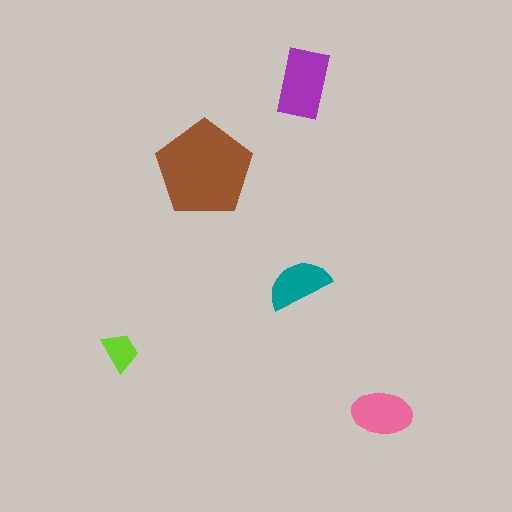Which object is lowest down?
The pink ellipse is bottommost.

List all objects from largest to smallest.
The brown pentagon, the purple rectangle, the pink ellipse, the teal semicircle, the lime trapezoid.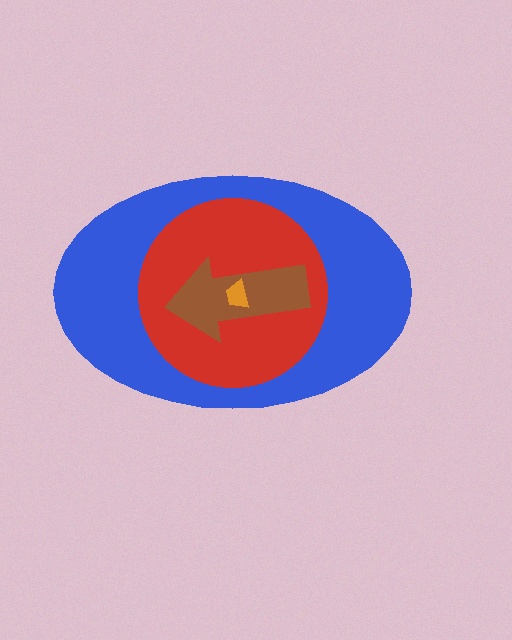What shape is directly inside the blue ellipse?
The red circle.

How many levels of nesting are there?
4.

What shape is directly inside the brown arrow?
The orange trapezoid.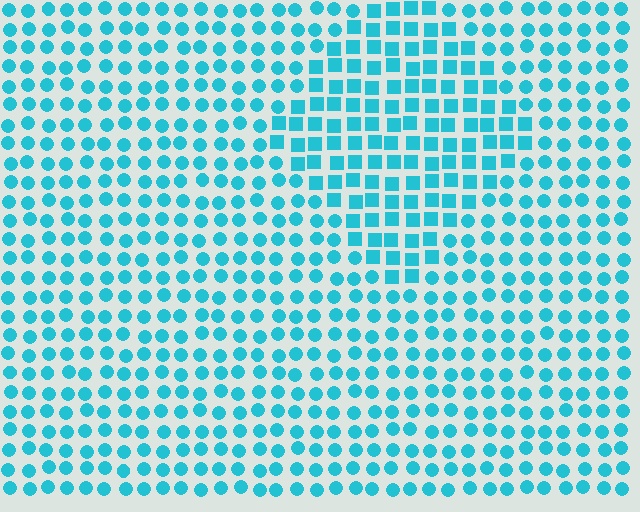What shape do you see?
I see a diamond.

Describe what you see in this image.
The image is filled with small cyan elements arranged in a uniform grid. A diamond-shaped region contains squares, while the surrounding area contains circles. The boundary is defined purely by the change in element shape.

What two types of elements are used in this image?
The image uses squares inside the diamond region and circles outside it.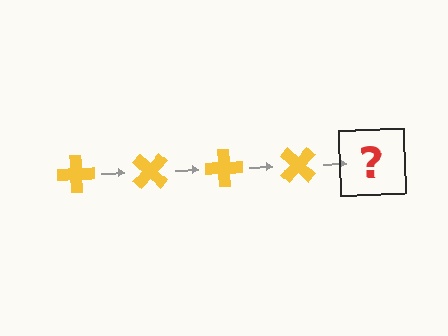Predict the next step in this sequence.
The next step is a yellow cross rotated 180 degrees.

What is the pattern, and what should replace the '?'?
The pattern is that the cross rotates 45 degrees each step. The '?' should be a yellow cross rotated 180 degrees.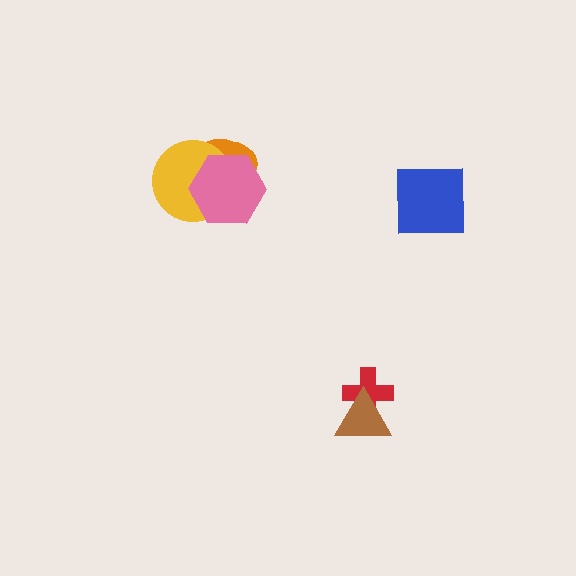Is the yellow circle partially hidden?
Yes, it is partially covered by another shape.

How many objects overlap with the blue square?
0 objects overlap with the blue square.